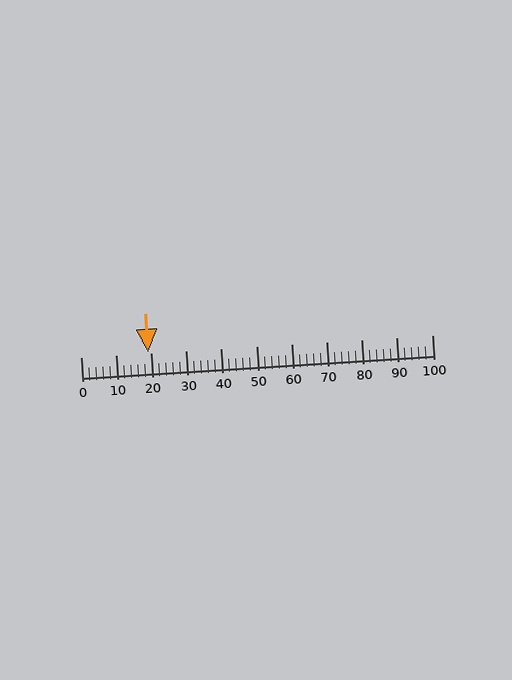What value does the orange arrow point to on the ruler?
The orange arrow points to approximately 19.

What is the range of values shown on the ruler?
The ruler shows values from 0 to 100.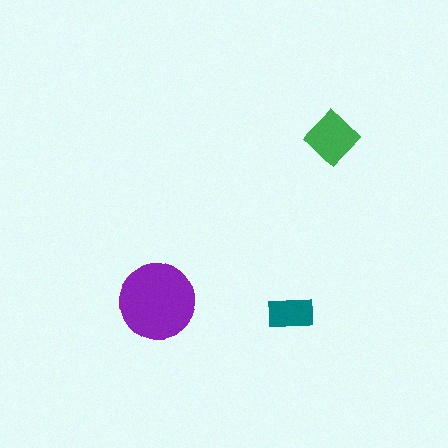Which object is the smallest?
The teal rectangle.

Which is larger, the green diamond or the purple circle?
The purple circle.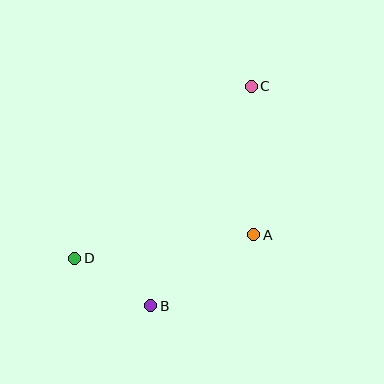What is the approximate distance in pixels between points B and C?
The distance between B and C is approximately 241 pixels.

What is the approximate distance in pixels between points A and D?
The distance between A and D is approximately 180 pixels.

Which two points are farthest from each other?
Points C and D are farthest from each other.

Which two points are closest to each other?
Points B and D are closest to each other.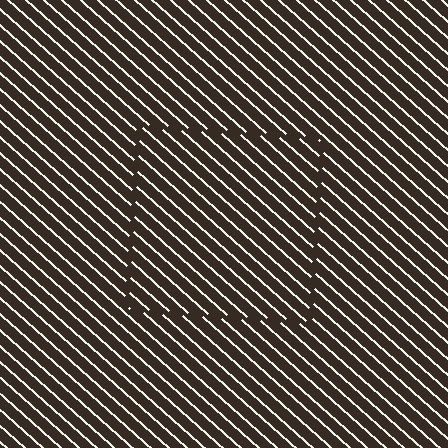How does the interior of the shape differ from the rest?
The interior of the shape contains the same grating, shifted by half a period — the contour is defined by the phase discontinuity where line-ends from the inner and outer gratings abut.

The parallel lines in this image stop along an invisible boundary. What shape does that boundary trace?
An illusory square. The interior of the shape contains the same grating, shifted by half a period — the contour is defined by the phase discontinuity where line-ends from the inner and outer gratings abut.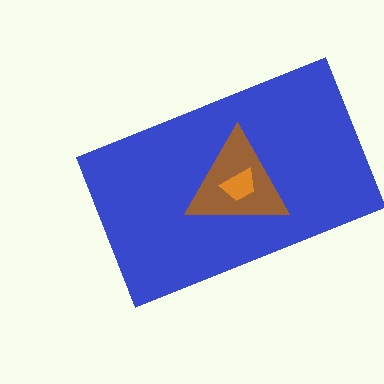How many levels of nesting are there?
3.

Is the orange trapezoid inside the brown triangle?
Yes.